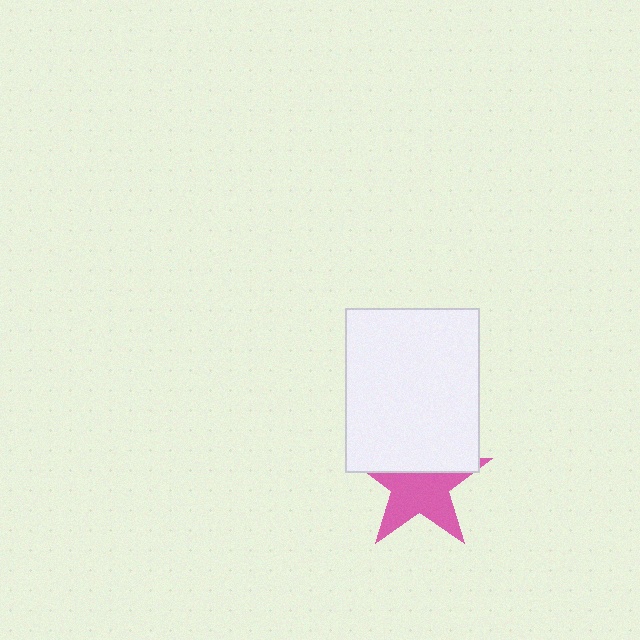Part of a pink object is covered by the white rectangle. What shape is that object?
It is a star.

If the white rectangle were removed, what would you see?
You would see the complete pink star.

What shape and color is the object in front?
The object in front is a white rectangle.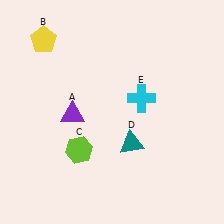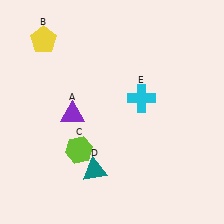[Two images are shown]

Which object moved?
The teal triangle (D) moved left.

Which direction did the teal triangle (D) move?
The teal triangle (D) moved left.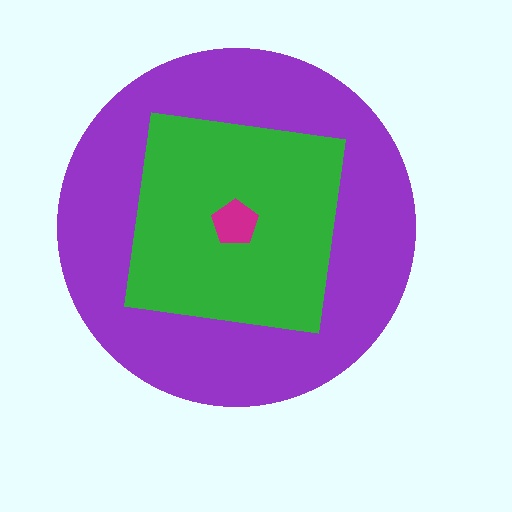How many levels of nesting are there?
3.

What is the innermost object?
The magenta pentagon.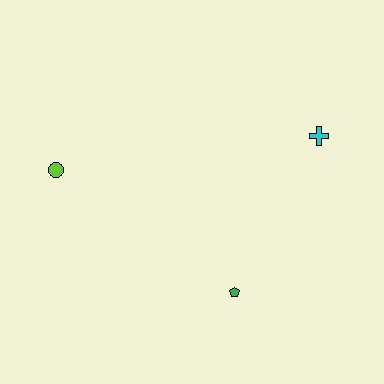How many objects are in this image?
There are 3 objects.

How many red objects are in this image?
There are no red objects.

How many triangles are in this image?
There are no triangles.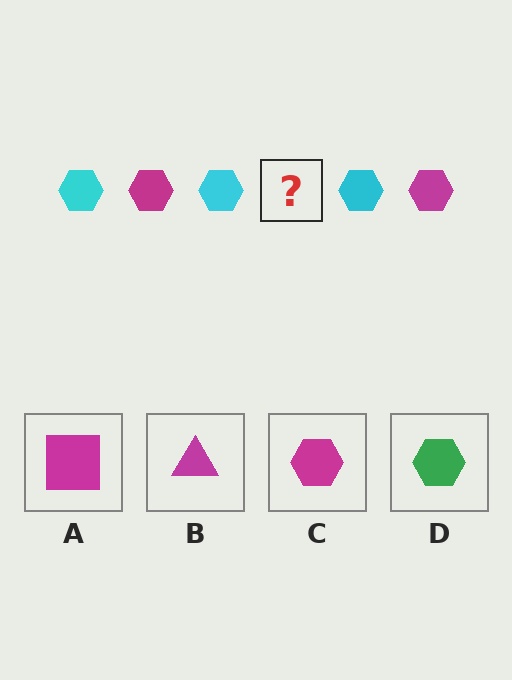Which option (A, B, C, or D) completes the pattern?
C.